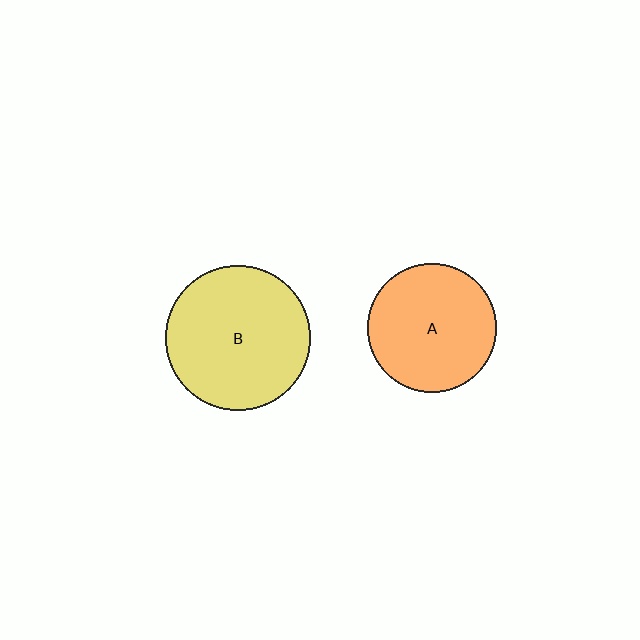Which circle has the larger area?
Circle B (yellow).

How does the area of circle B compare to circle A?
Approximately 1.3 times.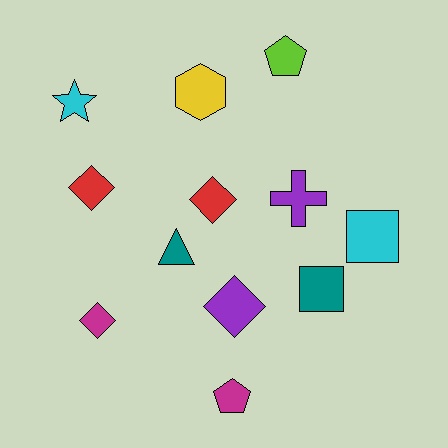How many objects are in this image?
There are 12 objects.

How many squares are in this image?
There are 2 squares.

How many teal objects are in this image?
There are 2 teal objects.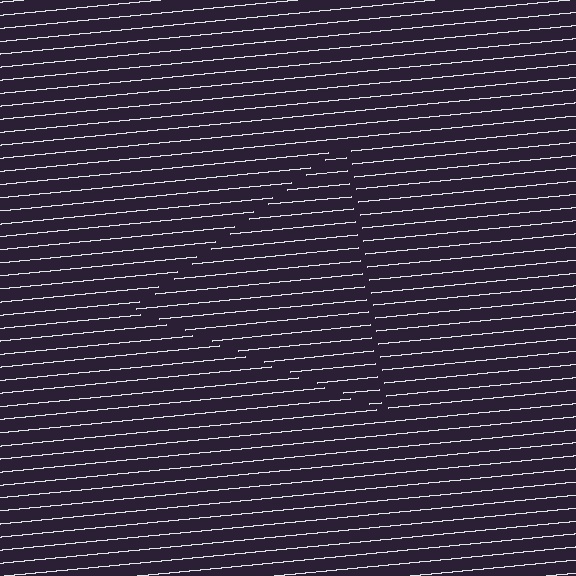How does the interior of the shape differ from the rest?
The interior of the shape contains the same grating, shifted by half a period — the contour is defined by the phase discontinuity where line-ends from the inner and outer gratings abut.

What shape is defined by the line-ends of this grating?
An illusory triangle. The interior of the shape contains the same grating, shifted by half a period — the contour is defined by the phase discontinuity where line-ends from the inner and outer gratings abut.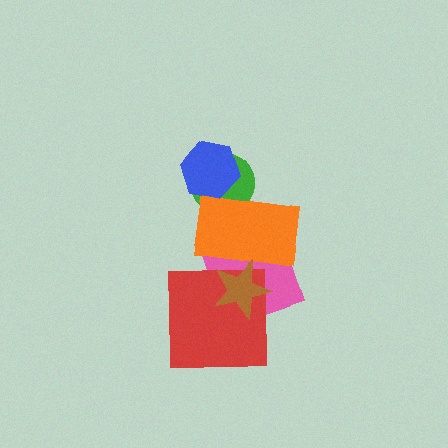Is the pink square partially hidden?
Yes, it is partially covered by another shape.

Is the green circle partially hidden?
Yes, it is partially covered by another shape.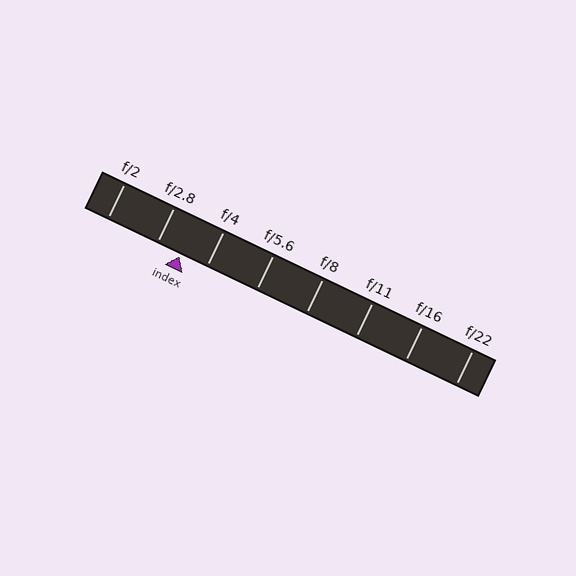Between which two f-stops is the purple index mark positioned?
The index mark is between f/2.8 and f/4.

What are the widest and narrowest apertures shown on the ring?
The widest aperture shown is f/2 and the narrowest is f/22.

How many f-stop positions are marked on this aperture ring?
There are 8 f-stop positions marked.